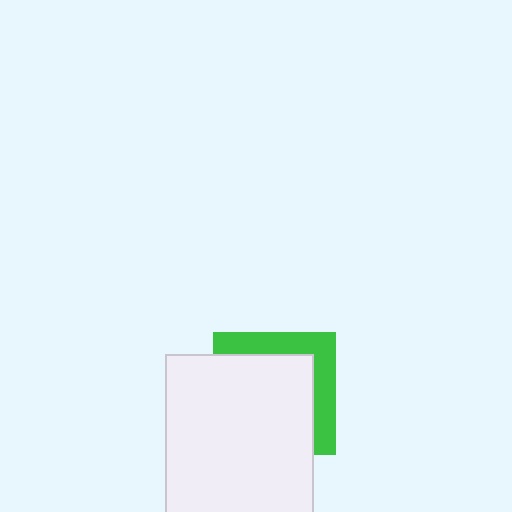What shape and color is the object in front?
The object in front is a white rectangle.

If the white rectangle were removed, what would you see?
You would see the complete green square.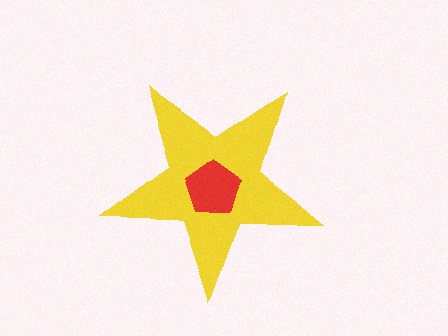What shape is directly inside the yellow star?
The red pentagon.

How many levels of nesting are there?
2.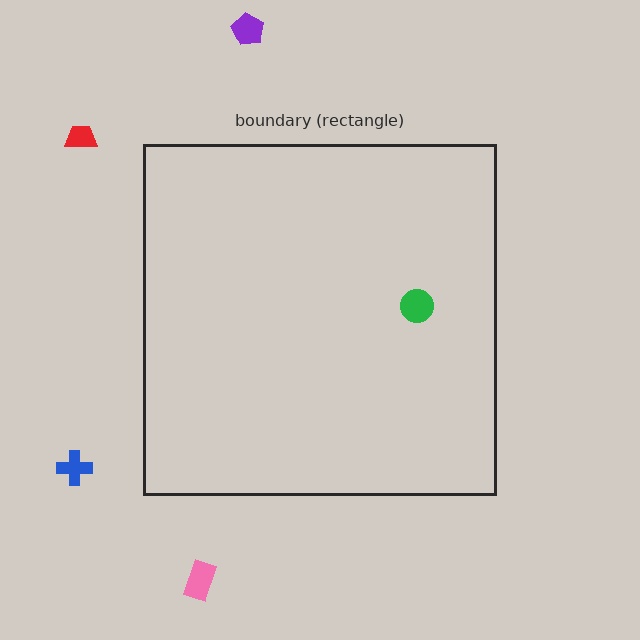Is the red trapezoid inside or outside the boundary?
Outside.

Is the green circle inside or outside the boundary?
Inside.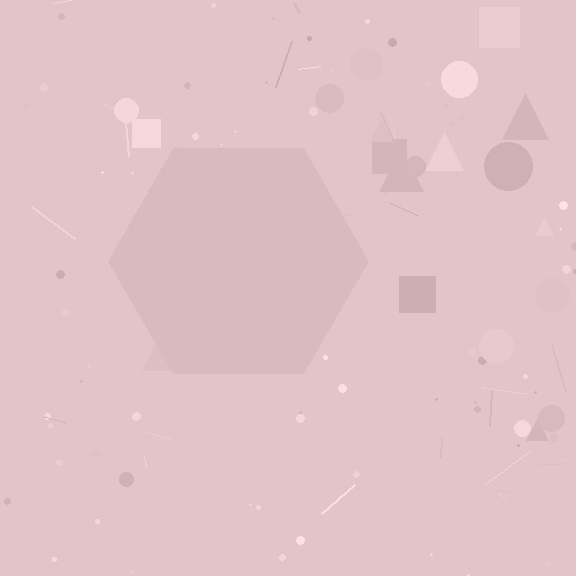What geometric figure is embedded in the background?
A hexagon is embedded in the background.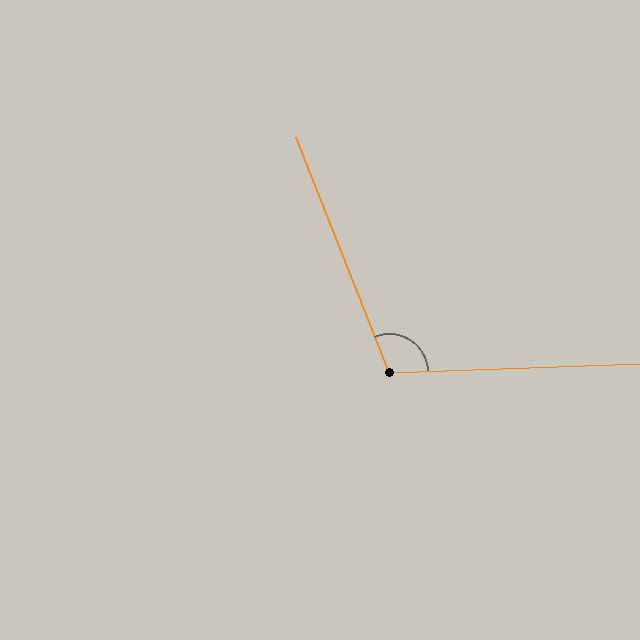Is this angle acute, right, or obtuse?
It is obtuse.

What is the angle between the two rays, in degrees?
Approximately 110 degrees.